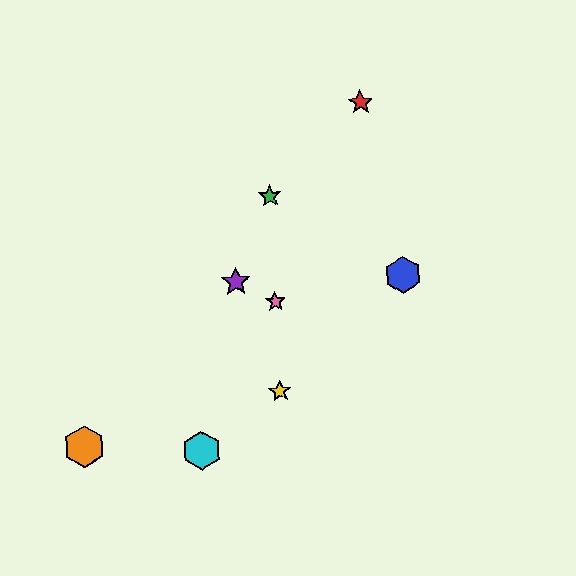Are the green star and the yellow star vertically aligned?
Yes, both are at x≈270.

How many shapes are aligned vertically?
3 shapes (the green star, the yellow star, the pink star) are aligned vertically.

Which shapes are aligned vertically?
The green star, the yellow star, the pink star are aligned vertically.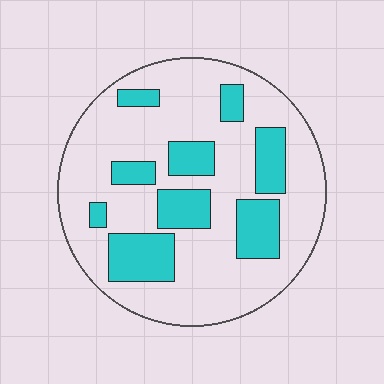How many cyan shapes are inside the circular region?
9.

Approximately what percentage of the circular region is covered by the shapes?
Approximately 25%.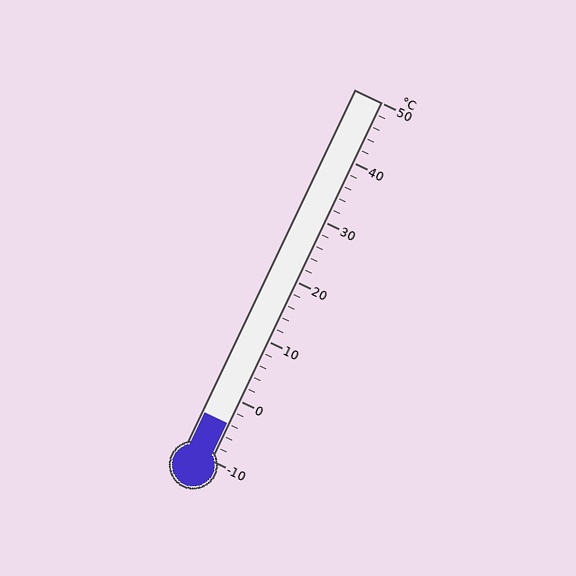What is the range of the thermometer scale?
The thermometer scale ranges from -10°C to 50°C.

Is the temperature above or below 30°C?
The temperature is below 30°C.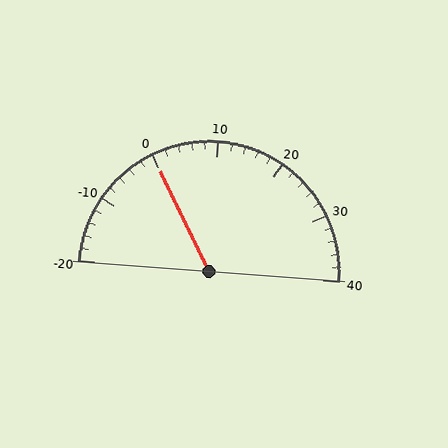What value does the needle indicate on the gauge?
The needle indicates approximately 0.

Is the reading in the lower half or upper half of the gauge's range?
The reading is in the lower half of the range (-20 to 40).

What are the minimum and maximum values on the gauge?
The gauge ranges from -20 to 40.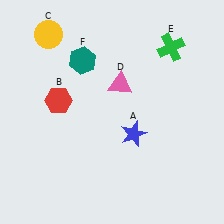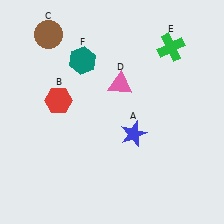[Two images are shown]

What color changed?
The circle (C) changed from yellow in Image 1 to brown in Image 2.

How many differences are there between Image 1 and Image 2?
There is 1 difference between the two images.